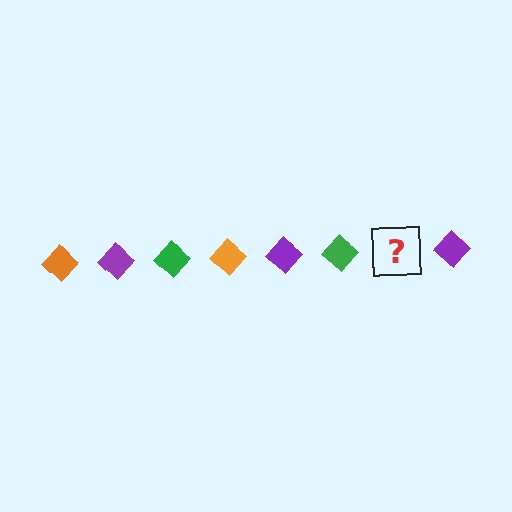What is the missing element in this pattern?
The missing element is an orange diamond.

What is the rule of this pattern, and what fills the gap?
The rule is that the pattern cycles through orange, purple, green diamonds. The gap should be filled with an orange diamond.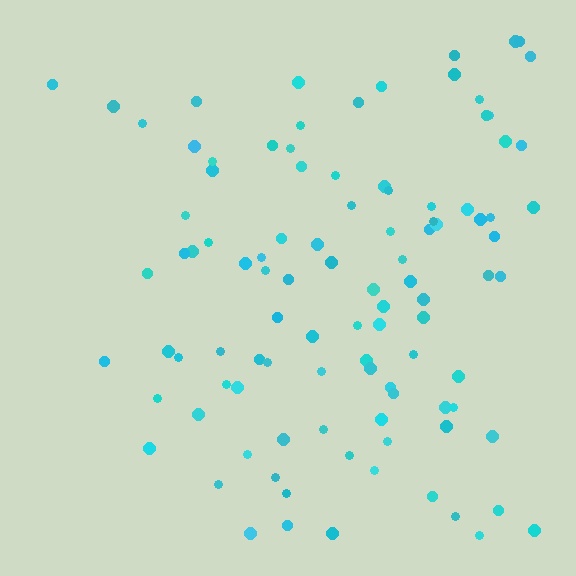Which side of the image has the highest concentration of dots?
The right.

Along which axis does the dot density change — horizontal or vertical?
Horizontal.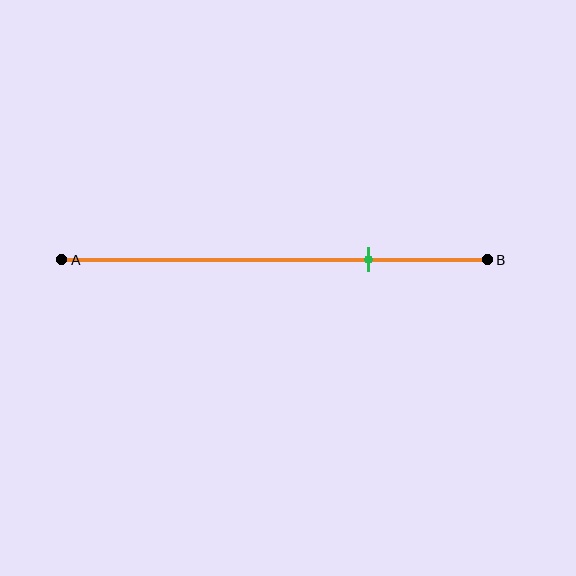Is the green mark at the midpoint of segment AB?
No, the mark is at about 70% from A, not at the 50% midpoint.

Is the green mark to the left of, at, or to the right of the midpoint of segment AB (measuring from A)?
The green mark is to the right of the midpoint of segment AB.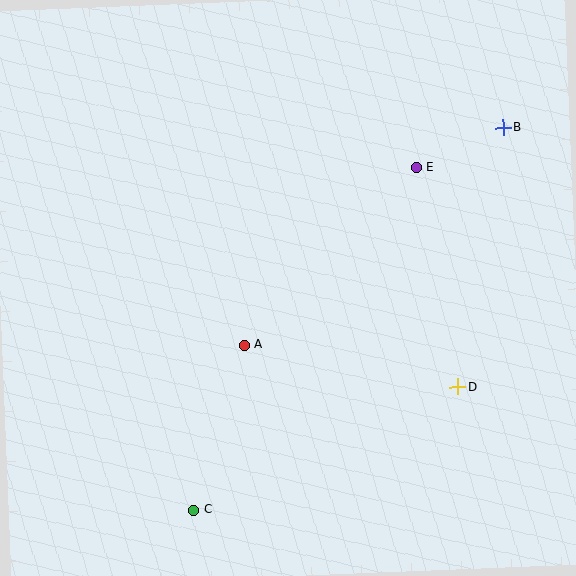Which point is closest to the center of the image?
Point A at (245, 345) is closest to the center.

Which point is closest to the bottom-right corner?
Point D is closest to the bottom-right corner.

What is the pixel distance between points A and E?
The distance between A and E is 247 pixels.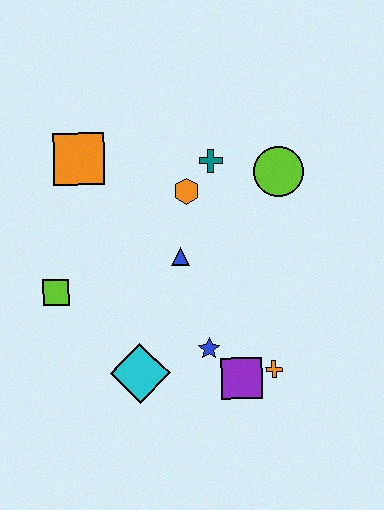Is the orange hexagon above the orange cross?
Yes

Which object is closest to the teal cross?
The orange hexagon is closest to the teal cross.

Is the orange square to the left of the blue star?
Yes